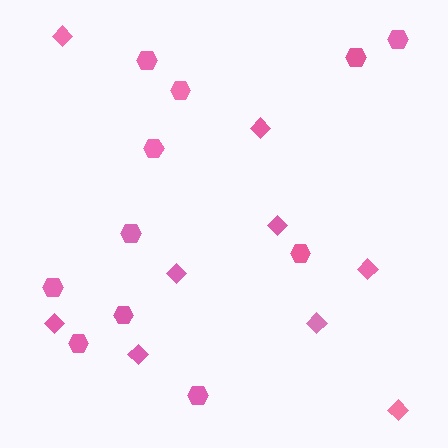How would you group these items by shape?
There are 2 groups: one group of diamonds (9) and one group of hexagons (11).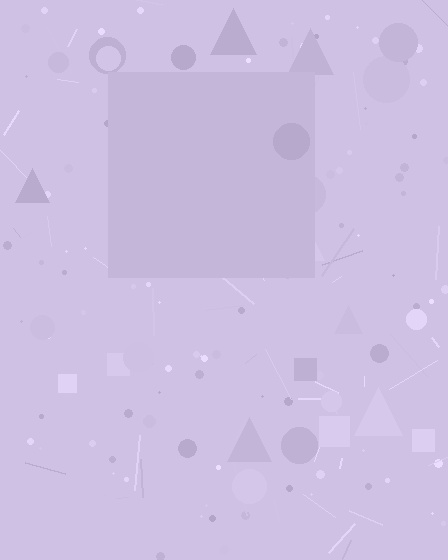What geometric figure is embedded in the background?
A square is embedded in the background.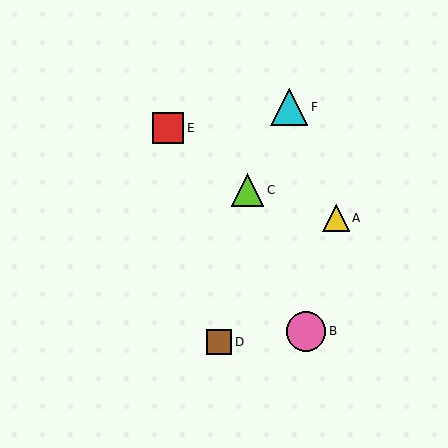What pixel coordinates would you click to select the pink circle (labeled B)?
Click at (306, 331) to select the pink circle B.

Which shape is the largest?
The pink circle (labeled B) is the largest.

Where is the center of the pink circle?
The center of the pink circle is at (306, 331).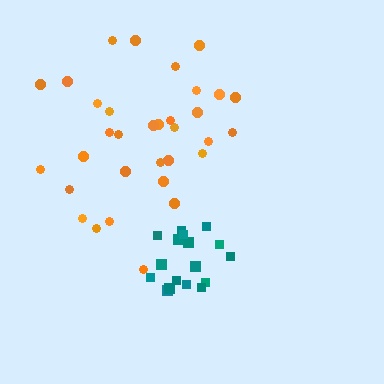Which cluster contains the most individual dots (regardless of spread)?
Orange (33).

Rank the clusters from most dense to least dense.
teal, orange.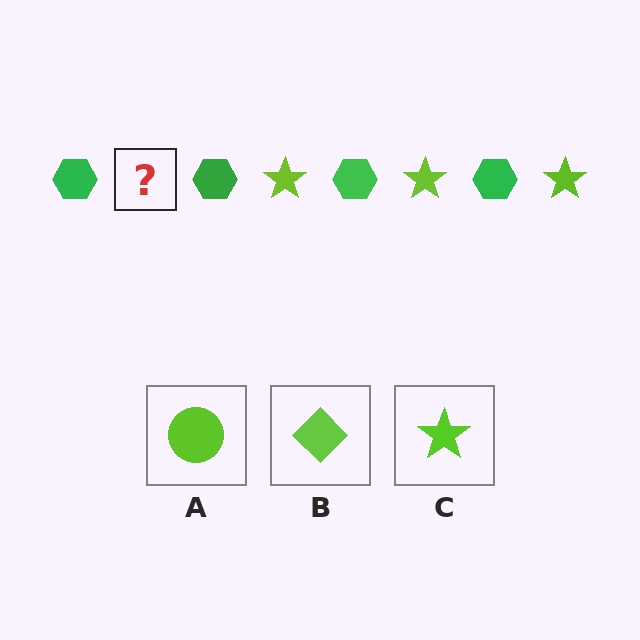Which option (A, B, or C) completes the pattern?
C.